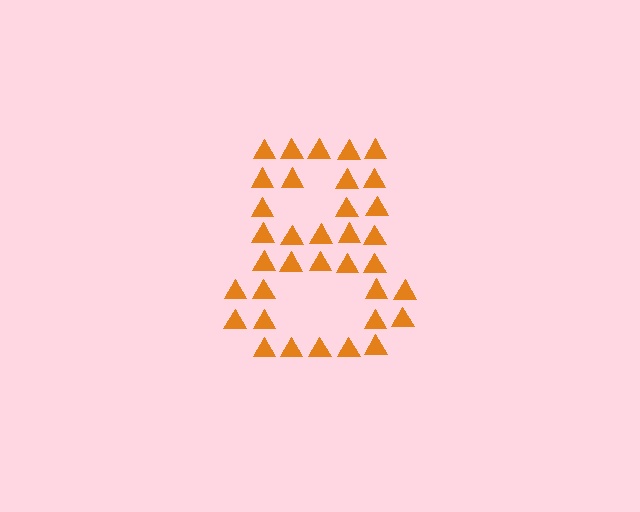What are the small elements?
The small elements are triangles.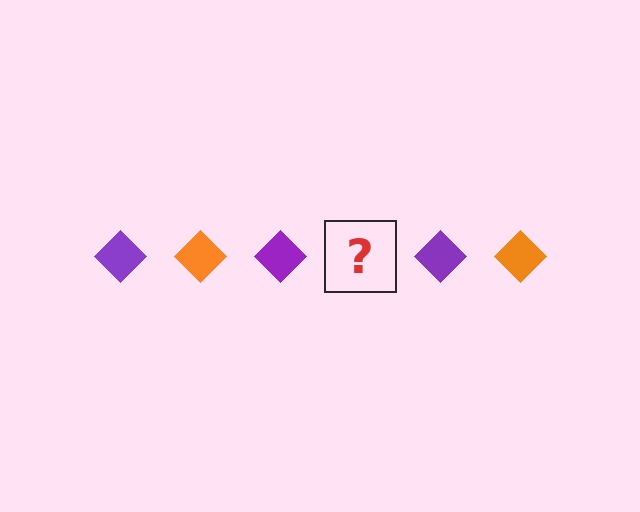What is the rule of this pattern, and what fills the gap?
The rule is that the pattern cycles through purple, orange diamonds. The gap should be filled with an orange diamond.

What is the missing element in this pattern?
The missing element is an orange diamond.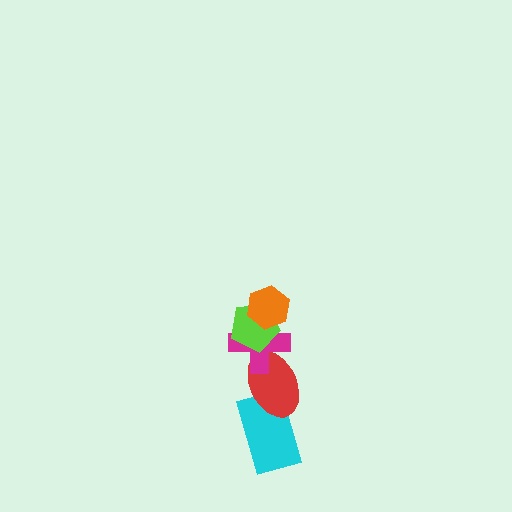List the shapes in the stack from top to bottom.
From top to bottom: the orange hexagon, the lime pentagon, the magenta cross, the red ellipse, the cyan rectangle.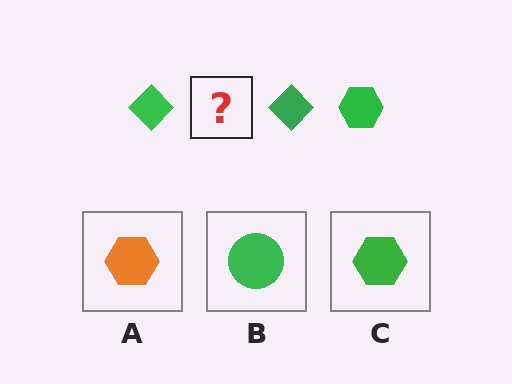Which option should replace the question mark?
Option C.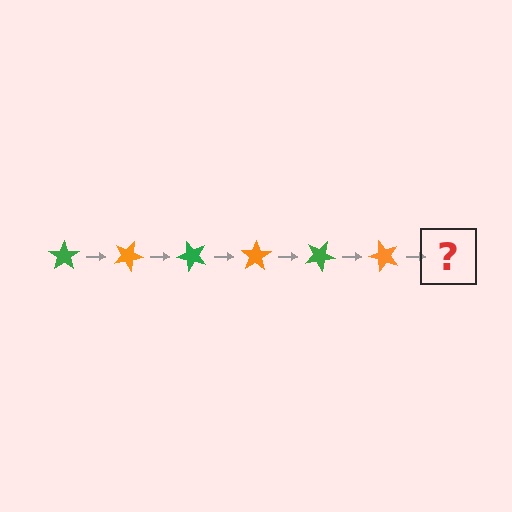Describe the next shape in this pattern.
It should be a green star, rotated 150 degrees from the start.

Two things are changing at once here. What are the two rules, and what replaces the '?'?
The two rules are that it rotates 25 degrees each step and the color cycles through green and orange. The '?' should be a green star, rotated 150 degrees from the start.